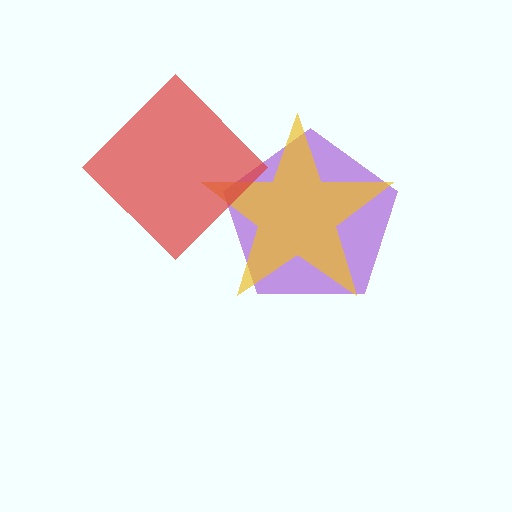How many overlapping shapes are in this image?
There are 3 overlapping shapes in the image.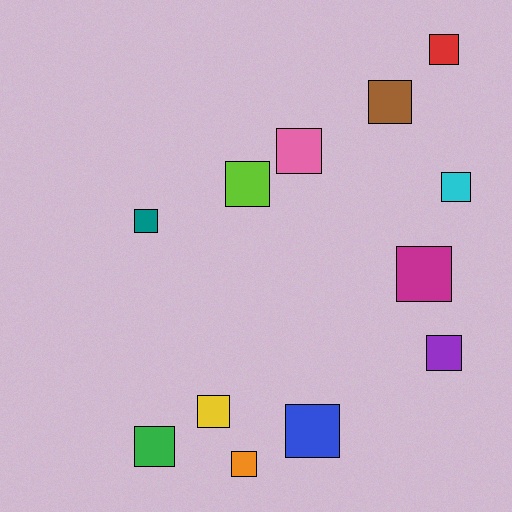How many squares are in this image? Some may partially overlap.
There are 12 squares.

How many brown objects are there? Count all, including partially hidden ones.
There is 1 brown object.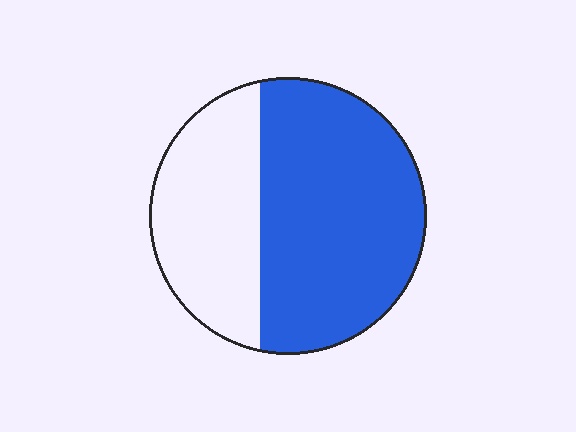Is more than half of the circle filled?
Yes.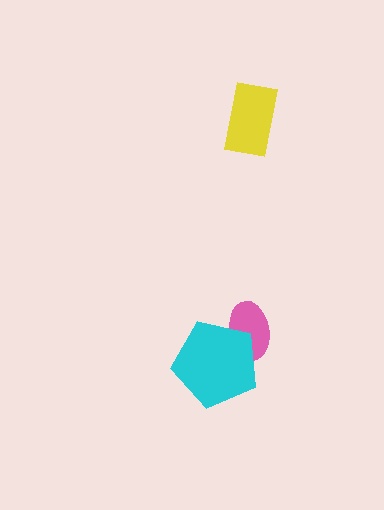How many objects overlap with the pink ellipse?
1 object overlaps with the pink ellipse.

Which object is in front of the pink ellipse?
The cyan pentagon is in front of the pink ellipse.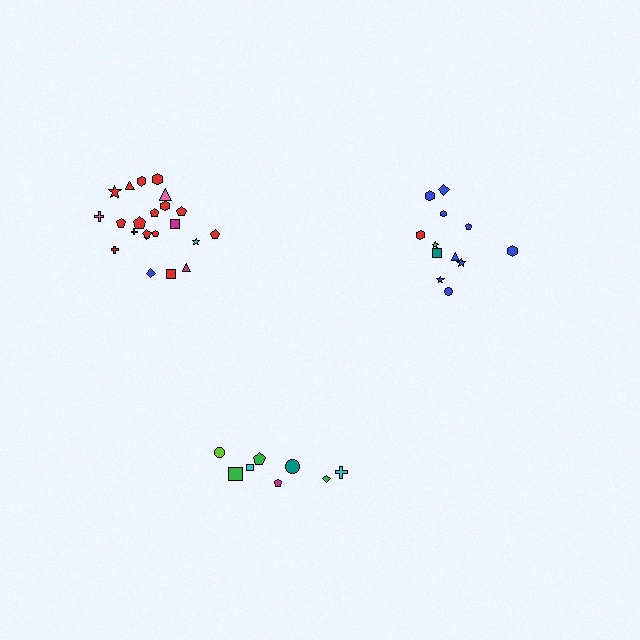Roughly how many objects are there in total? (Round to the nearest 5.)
Roughly 40 objects in total.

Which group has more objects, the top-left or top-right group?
The top-left group.